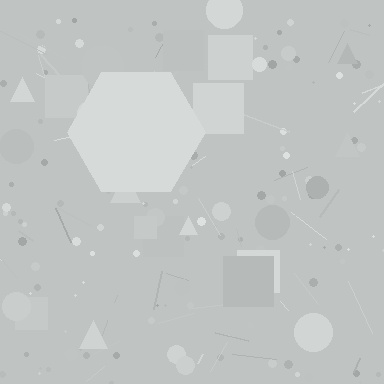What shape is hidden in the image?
A hexagon is hidden in the image.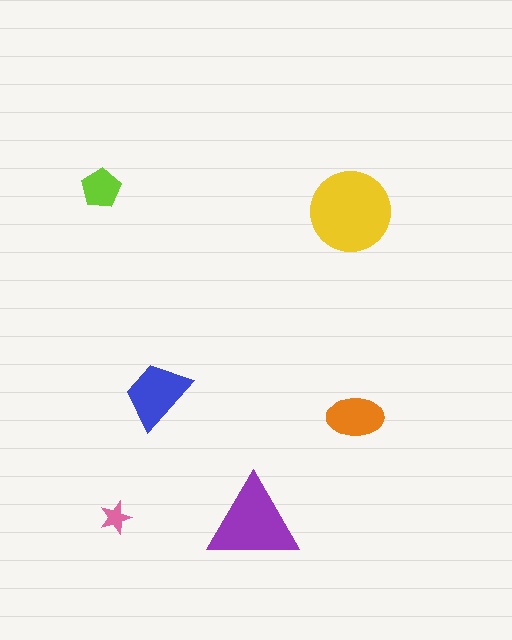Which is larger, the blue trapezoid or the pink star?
The blue trapezoid.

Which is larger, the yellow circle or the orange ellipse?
The yellow circle.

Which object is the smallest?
The pink star.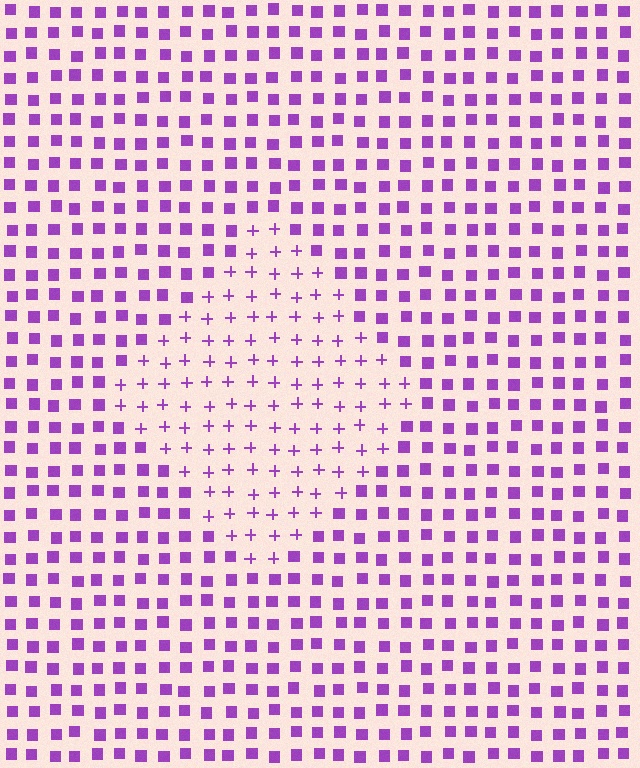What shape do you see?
I see a diamond.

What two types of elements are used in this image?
The image uses plus signs inside the diamond region and squares outside it.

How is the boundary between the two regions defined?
The boundary is defined by a change in element shape: plus signs inside vs. squares outside. All elements share the same color and spacing.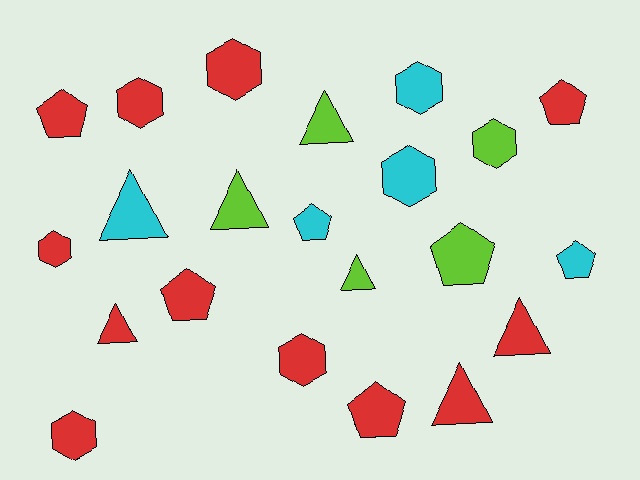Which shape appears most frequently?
Hexagon, with 8 objects.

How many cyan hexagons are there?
There are 2 cyan hexagons.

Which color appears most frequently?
Red, with 12 objects.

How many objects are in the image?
There are 22 objects.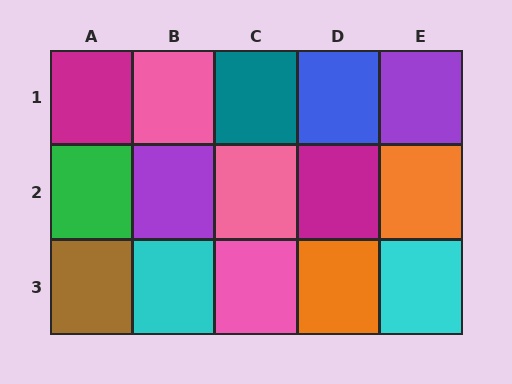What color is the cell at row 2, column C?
Pink.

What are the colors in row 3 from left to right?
Brown, cyan, pink, orange, cyan.